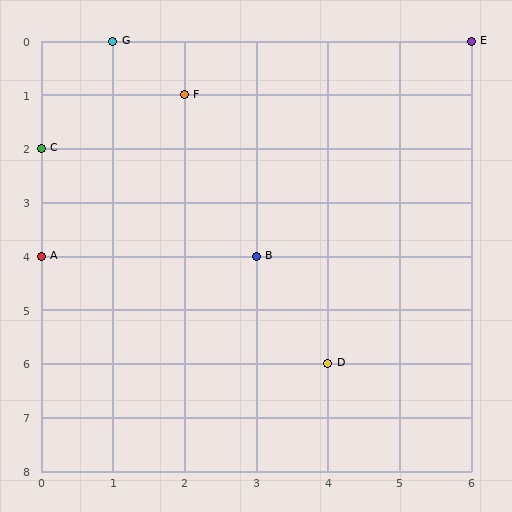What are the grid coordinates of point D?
Point D is at grid coordinates (4, 6).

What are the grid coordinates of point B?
Point B is at grid coordinates (3, 4).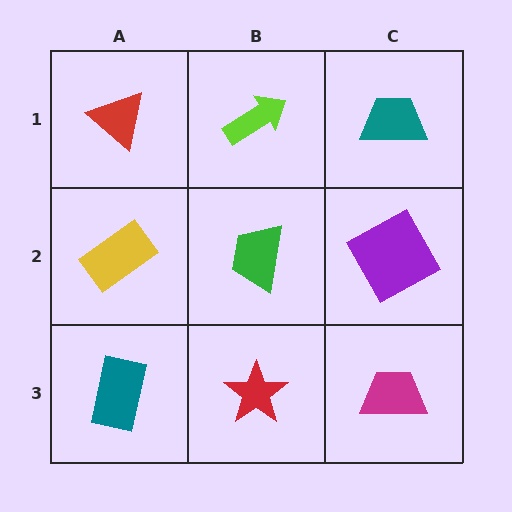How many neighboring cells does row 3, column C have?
2.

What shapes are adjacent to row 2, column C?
A teal trapezoid (row 1, column C), a magenta trapezoid (row 3, column C), a green trapezoid (row 2, column B).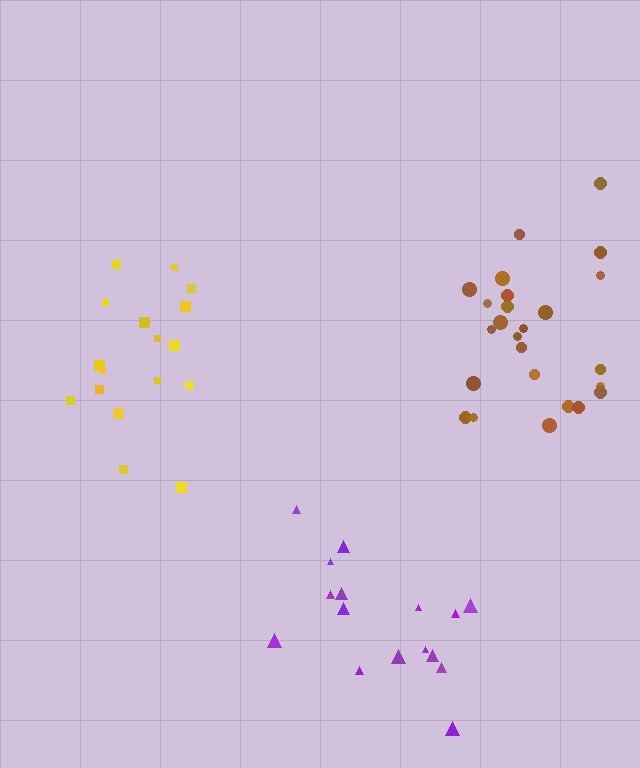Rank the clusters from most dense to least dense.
brown, purple, yellow.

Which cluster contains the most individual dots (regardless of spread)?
Brown (25).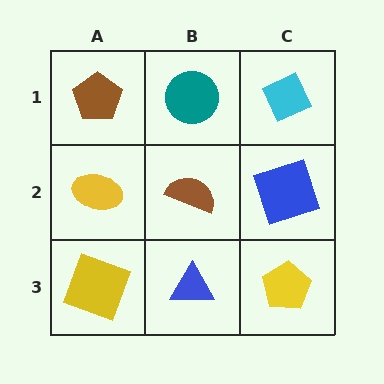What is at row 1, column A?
A brown pentagon.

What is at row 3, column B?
A blue triangle.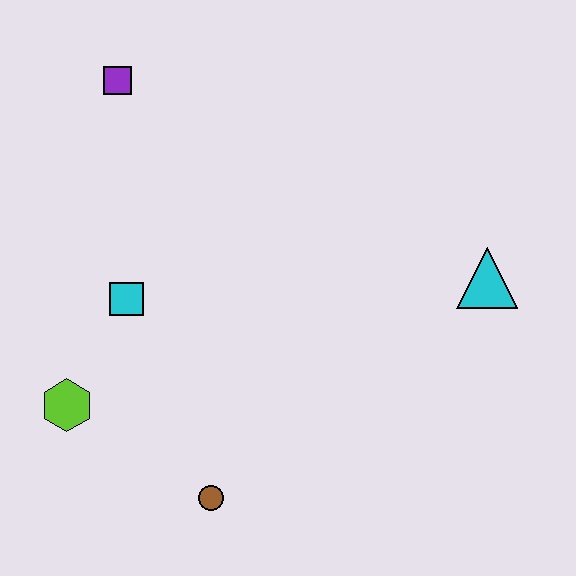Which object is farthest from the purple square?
The brown circle is farthest from the purple square.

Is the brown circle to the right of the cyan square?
Yes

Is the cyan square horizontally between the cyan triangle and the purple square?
Yes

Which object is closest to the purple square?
The cyan square is closest to the purple square.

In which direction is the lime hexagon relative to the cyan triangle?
The lime hexagon is to the left of the cyan triangle.